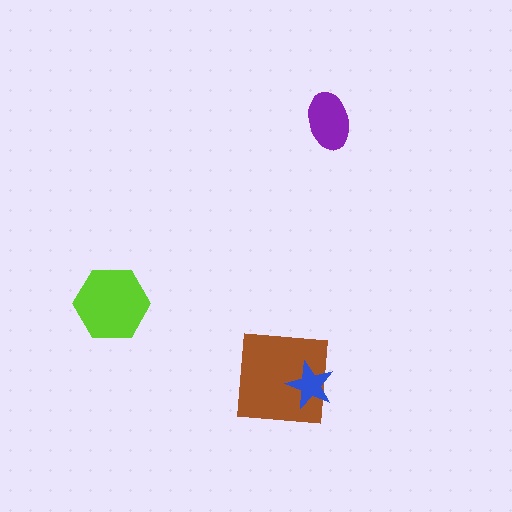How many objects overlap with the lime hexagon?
0 objects overlap with the lime hexagon.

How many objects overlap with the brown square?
1 object overlaps with the brown square.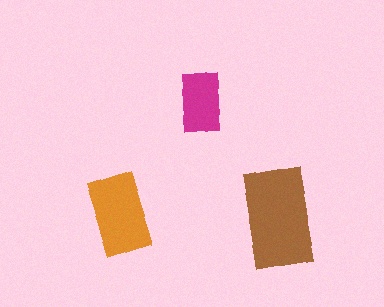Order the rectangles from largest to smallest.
the brown one, the orange one, the magenta one.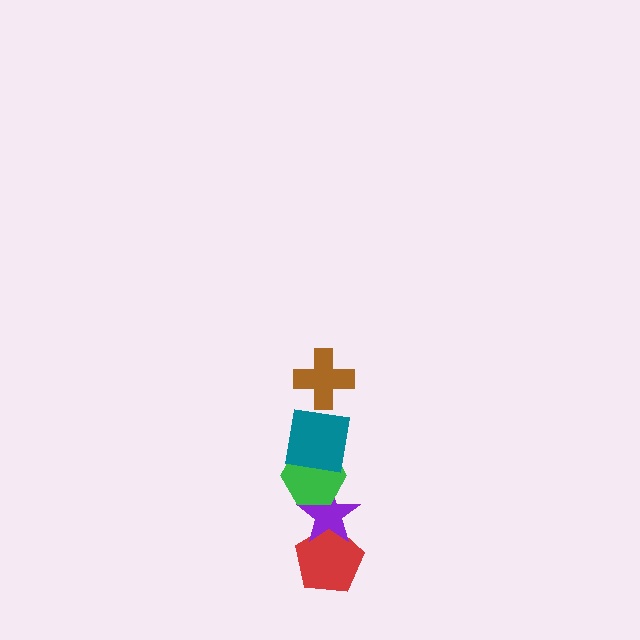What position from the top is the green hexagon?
The green hexagon is 3rd from the top.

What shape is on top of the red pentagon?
The purple star is on top of the red pentagon.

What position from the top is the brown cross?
The brown cross is 1st from the top.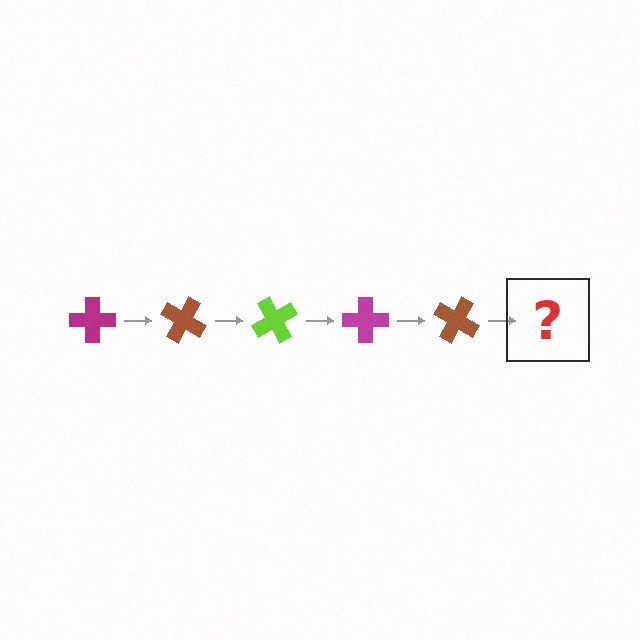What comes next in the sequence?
The next element should be a lime cross, rotated 150 degrees from the start.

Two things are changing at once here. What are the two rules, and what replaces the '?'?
The two rules are that it rotates 30 degrees each step and the color cycles through magenta, brown, and lime. The '?' should be a lime cross, rotated 150 degrees from the start.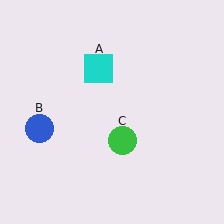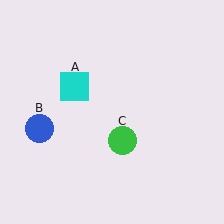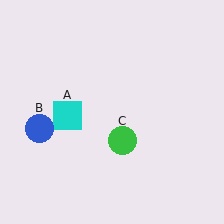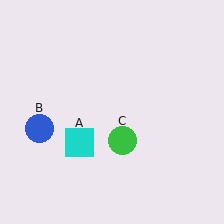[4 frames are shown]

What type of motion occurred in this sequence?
The cyan square (object A) rotated counterclockwise around the center of the scene.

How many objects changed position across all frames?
1 object changed position: cyan square (object A).